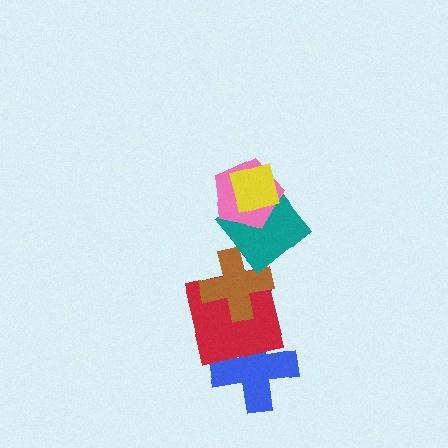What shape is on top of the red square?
The brown cross is on top of the red square.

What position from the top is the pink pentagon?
The pink pentagon is 2nd from the top.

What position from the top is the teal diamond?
The teal diamond is 3rd from the top.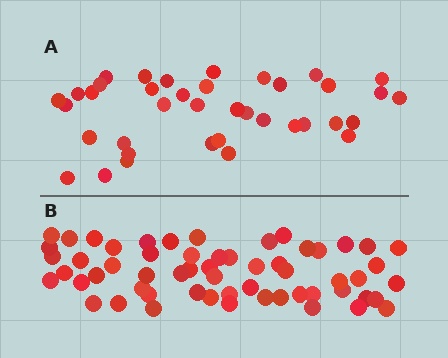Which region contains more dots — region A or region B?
Region B (the bottom region) has more dots.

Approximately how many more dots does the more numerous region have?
Region B has approximately 20 more dots than region A.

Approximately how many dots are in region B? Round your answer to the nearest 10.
About 60 dots. (The exact count is 58, which rounds to 60.)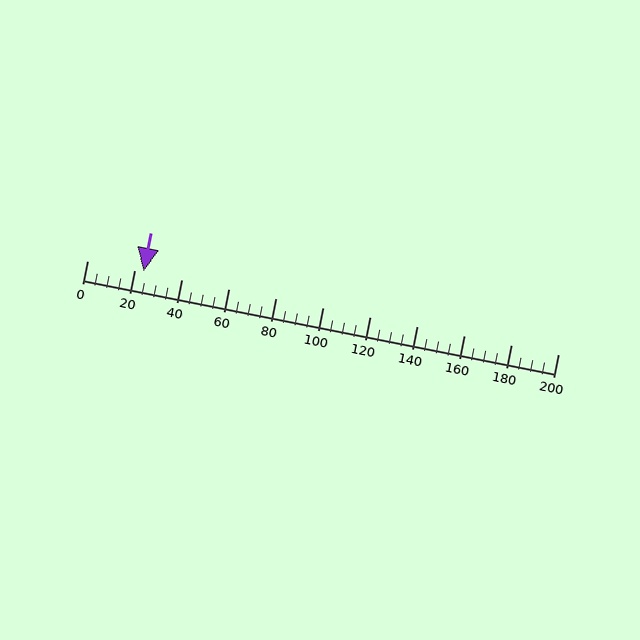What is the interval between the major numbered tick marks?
The major tick marks are spaced 20 units apart.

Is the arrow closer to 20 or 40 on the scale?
The arrow is closer to 20.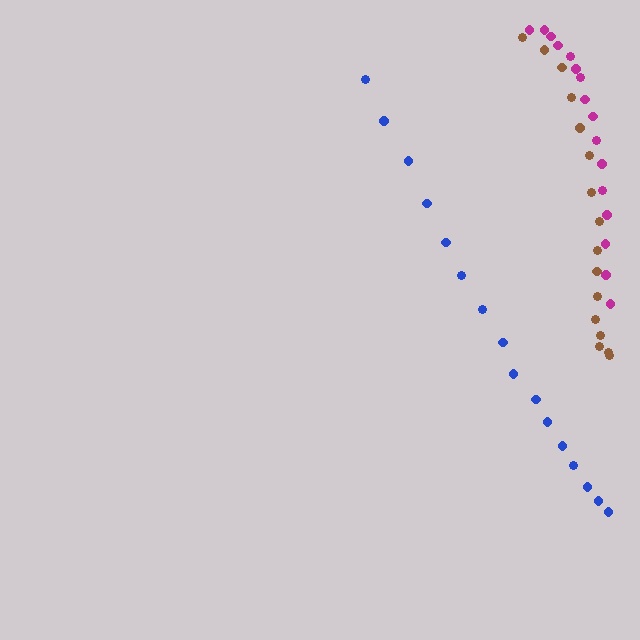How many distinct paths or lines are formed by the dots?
There are 3 distinct paths.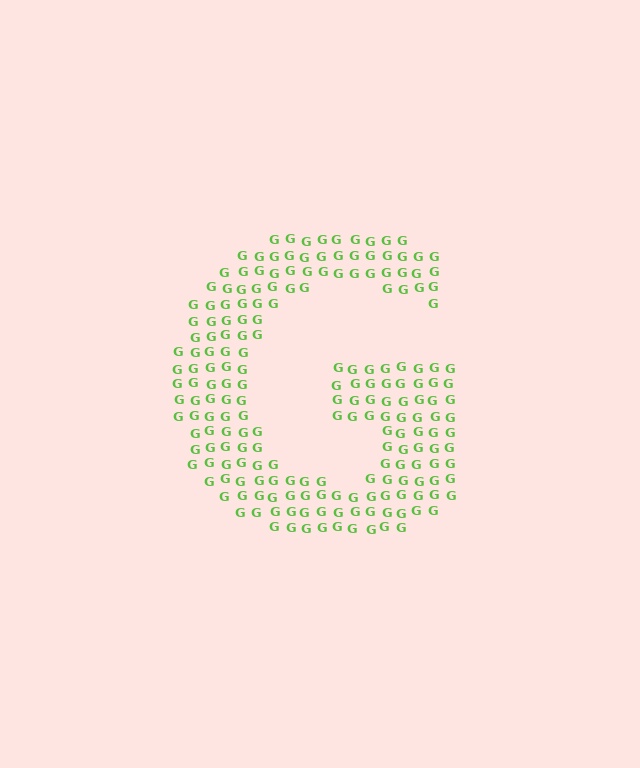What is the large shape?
The large shape is the letter G.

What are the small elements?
The small elements are letter G's.